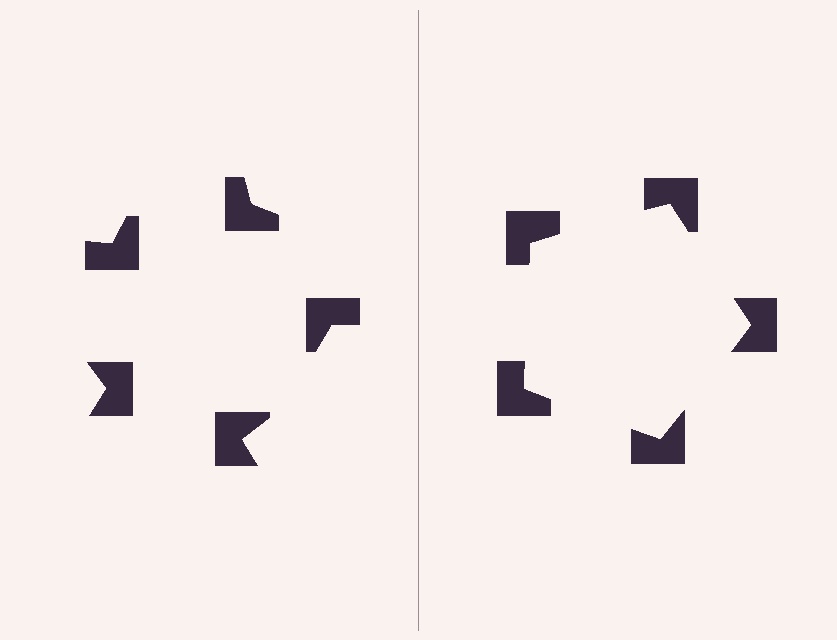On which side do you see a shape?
An illusory pentagon appears on the right side. On the left side the wedge cuts are rotated, so no coherent shape forms.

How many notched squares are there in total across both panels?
10 — 5 on each side.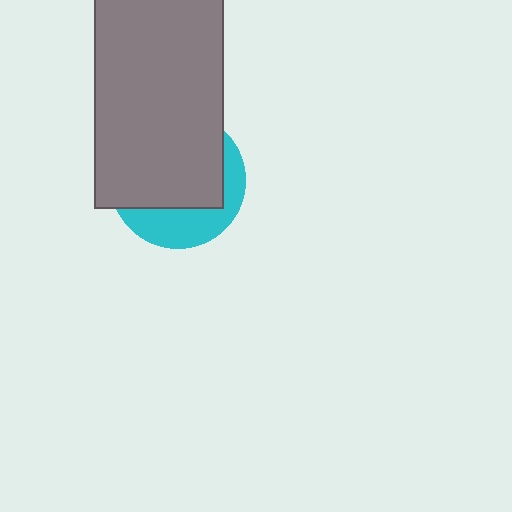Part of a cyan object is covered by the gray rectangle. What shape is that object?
It is a circle.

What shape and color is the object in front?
The object in front is a gray rectangle.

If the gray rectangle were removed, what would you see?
You would see the complete cyan circle.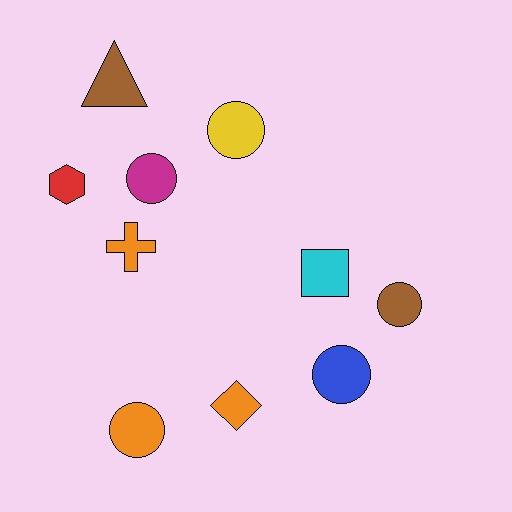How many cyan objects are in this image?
There is 1 cyan object.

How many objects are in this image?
There are 10 objects.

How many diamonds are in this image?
There is 1 diamond.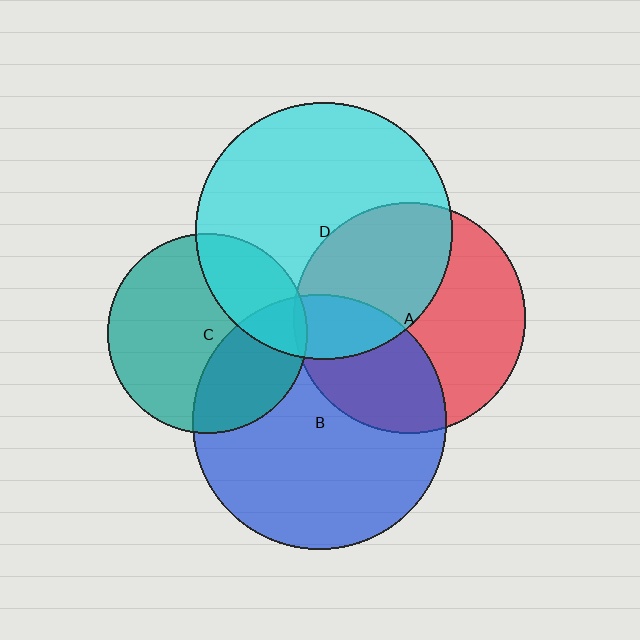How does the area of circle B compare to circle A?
Approximately 1.2 times.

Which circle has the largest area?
Circle D (cyan).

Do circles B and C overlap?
Yes.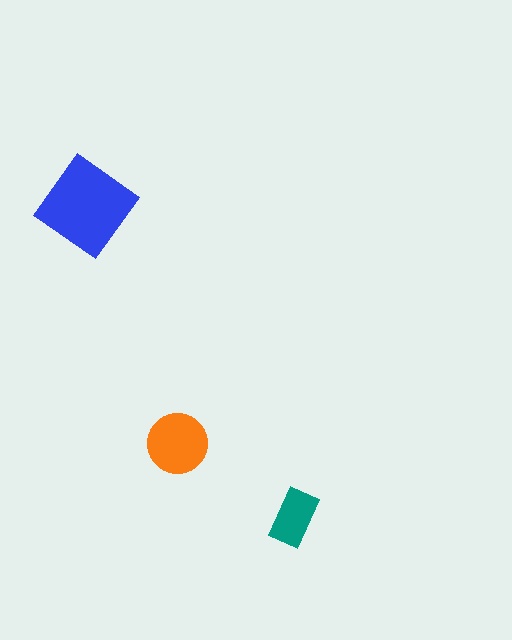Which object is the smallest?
The teal rectangle.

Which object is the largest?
The blue diamond.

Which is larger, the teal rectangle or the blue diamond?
The blue diamond.